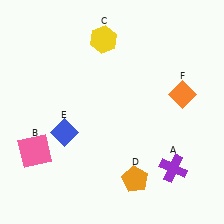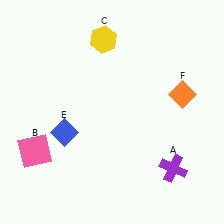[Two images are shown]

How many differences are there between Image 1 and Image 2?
There is 1 difference between the two images.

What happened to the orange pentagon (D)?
The orange pentagon (D) was removed in Image 2. It was in the bottom-right area of Image 1.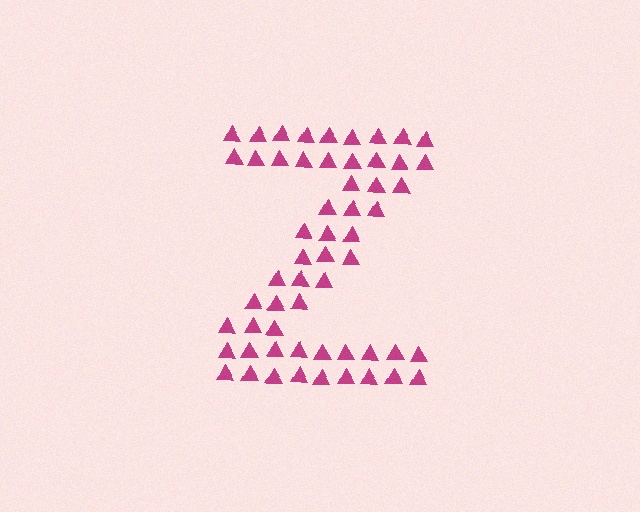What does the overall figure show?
The overall figure shows the letter Z.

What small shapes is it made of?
It is made of small triangles.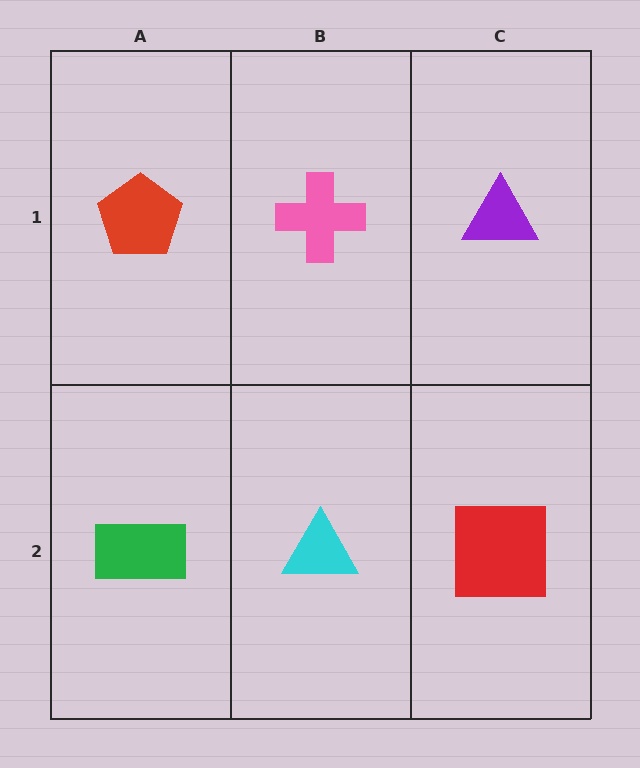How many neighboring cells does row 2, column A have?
2.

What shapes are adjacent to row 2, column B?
A pink cross (row 1, column B), a green rectangle (row 2, column A), a red square (row 2, column C).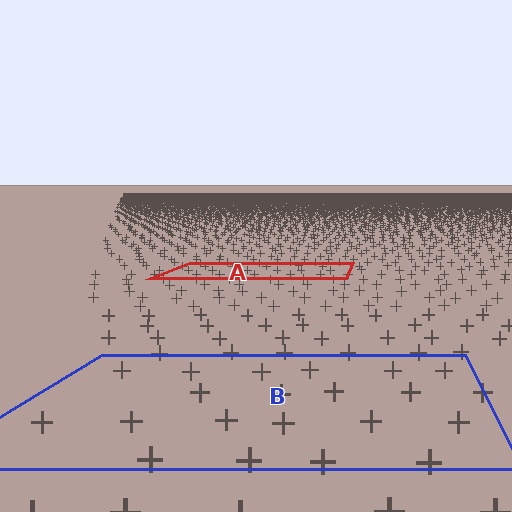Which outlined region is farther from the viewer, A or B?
Region A is farther from the viewer — the texture elements inside it appear smaller and more densely packed.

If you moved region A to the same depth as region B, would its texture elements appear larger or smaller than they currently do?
They would appear larger. At a closer depth, the same texture elements are projected at a bigger on-screen size.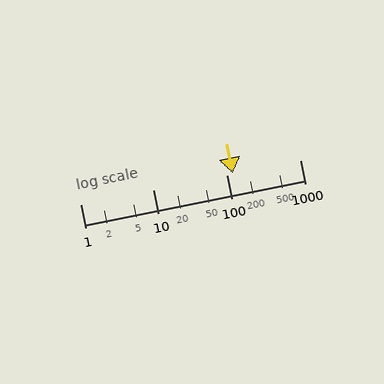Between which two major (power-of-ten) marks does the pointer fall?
The pointer is between 100 and 1000.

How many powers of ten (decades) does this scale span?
The scale spans 3 decades, from 1 to 1000.